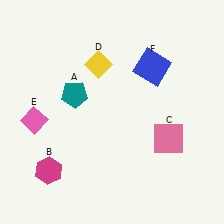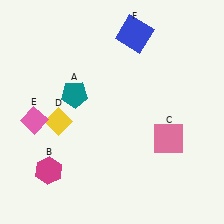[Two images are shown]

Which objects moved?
The objects that moved are: the yellow diamond (D), the blue square (F).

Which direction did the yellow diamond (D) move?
The yellow diamond (D) moved down.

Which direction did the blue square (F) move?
The blue square (F) moved up.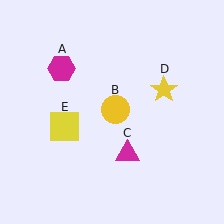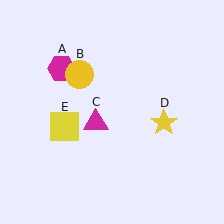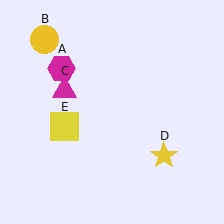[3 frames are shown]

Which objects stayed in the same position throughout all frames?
Magenta hexagon (object A) and yellow square (object E) remained stationary.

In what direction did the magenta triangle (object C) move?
The magenta triangle (object C) moved up and to the left.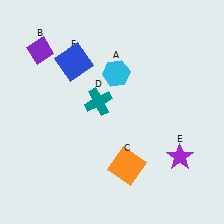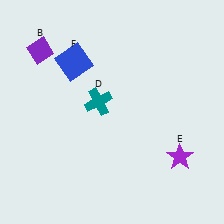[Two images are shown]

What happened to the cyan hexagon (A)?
The cyan hexagon (A) was removed in Image 2. It was in the top-right area of Image 1.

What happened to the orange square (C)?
The orange square (C) was removed in Image 2. It was in the bottom-right area of Image 1.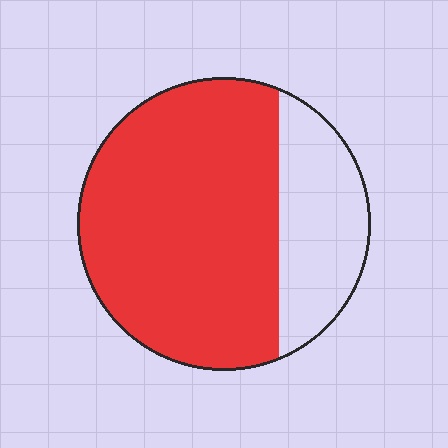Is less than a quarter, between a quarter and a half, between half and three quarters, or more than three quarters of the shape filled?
Between half and three quarters.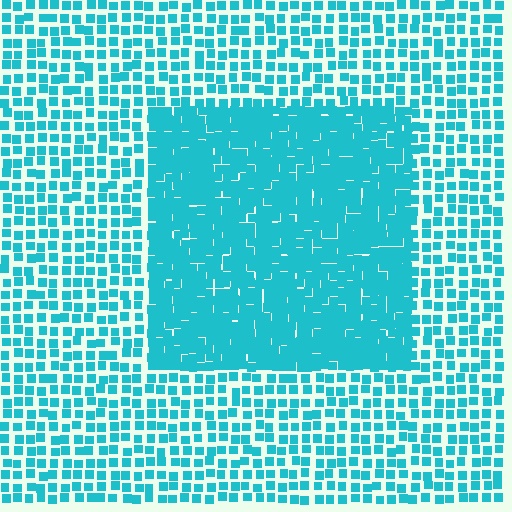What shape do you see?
I see a rectangle.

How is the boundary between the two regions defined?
The boundary is defined by a change in element density (approximately 2.1x ratio). All elements are the same color, size, and shape.